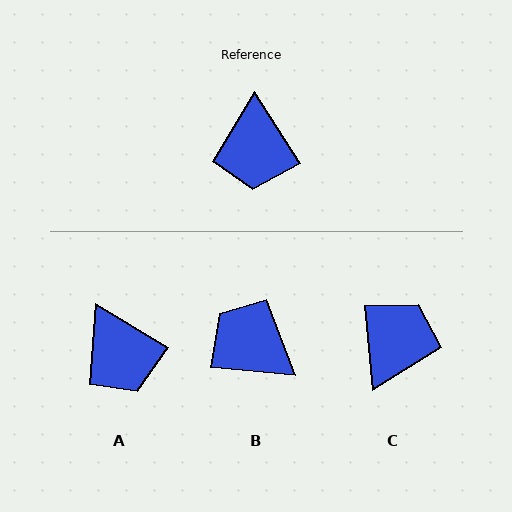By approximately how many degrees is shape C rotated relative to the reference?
Approximately 152 degrees counter-clockwise.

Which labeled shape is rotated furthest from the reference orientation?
C, about 152 degrees away.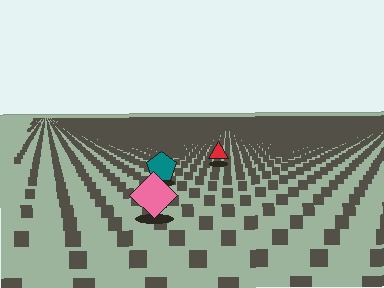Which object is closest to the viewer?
The pink diamond is closest. The texture marks near it are larger and more spread out.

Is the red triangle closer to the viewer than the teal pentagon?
No. The teal pentagon is closer — you can tell from the texture gradient: the ground texture is coarser near it.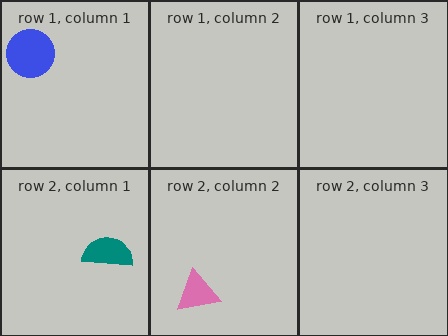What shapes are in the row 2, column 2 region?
The pink triangle.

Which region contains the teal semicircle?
The row 2, column 1 region.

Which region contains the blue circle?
The row 1, column 1 region.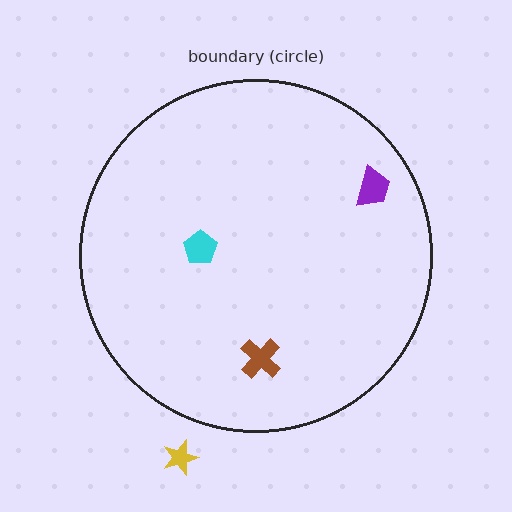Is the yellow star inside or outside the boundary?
Outside.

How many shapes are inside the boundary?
3 inside, 1 outside.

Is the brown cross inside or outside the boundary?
Inside.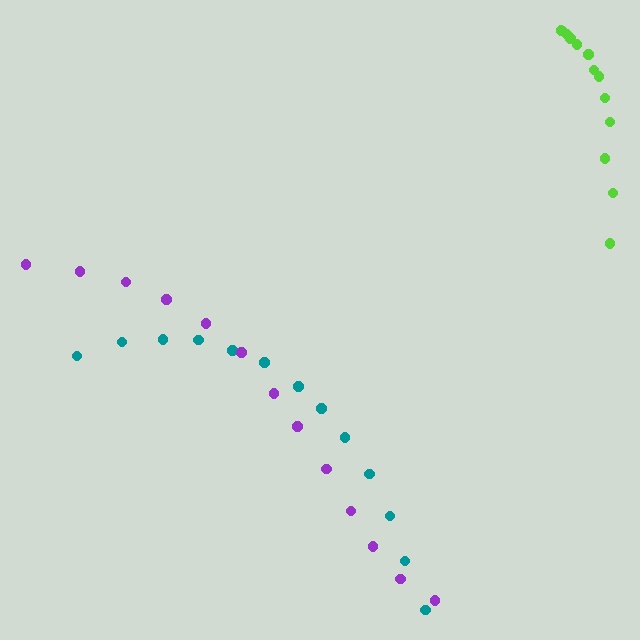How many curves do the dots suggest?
There are 3 distinct paths.